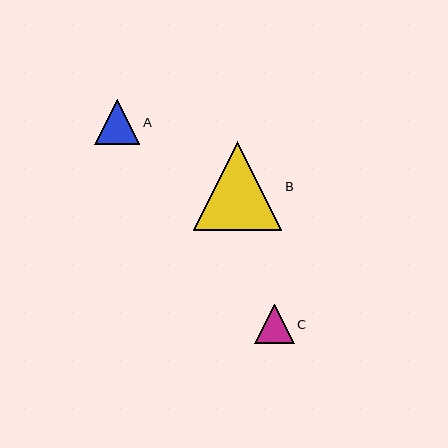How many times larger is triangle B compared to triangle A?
Triangle B is approximately 2.0 times the size of triangle A.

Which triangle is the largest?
Triangle B is the largest with a size of approximately 89 pixels.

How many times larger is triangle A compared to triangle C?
Triangle A is approximately 1.1 times the size of triangle C.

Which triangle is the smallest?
Triangle C is the smallest with a size of approximately 39 pixels.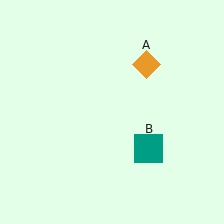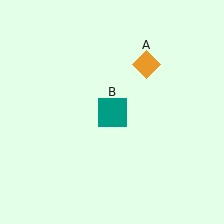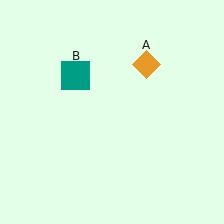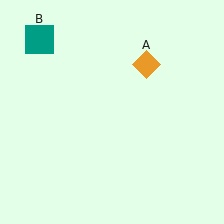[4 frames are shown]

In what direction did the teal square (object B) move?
The teal square (object B) moved up and to the left.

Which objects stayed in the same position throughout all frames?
Orange diamond (object A) remained stationary.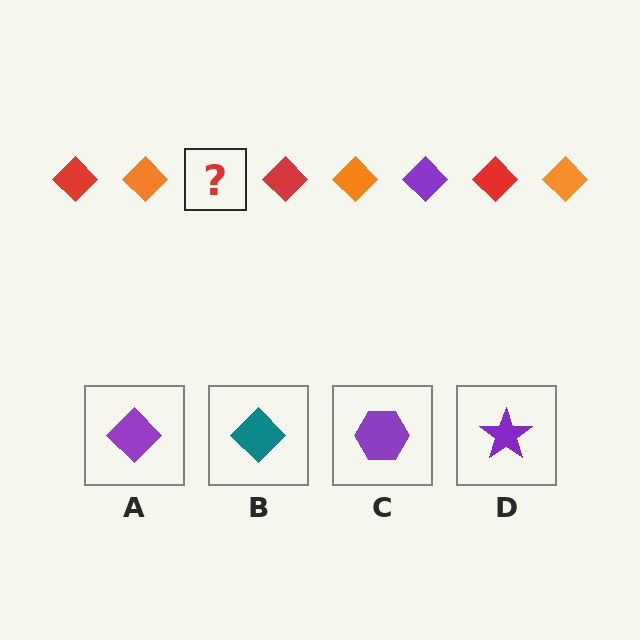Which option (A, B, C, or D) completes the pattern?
A.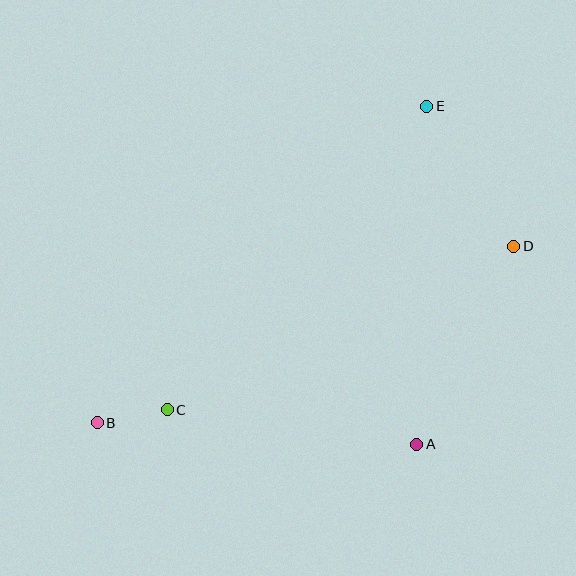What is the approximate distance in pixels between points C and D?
The distance between C and D is approximately 383 pixels.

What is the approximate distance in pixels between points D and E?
The distance between D and E is approximately 165 pixels.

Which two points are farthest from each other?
Points B and E are farthest from each other.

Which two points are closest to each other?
Points B and C are closest to each other.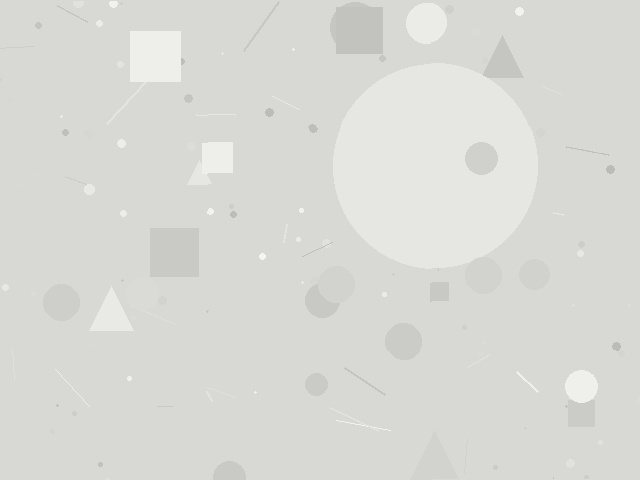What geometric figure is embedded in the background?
A circle is embedded in the background.